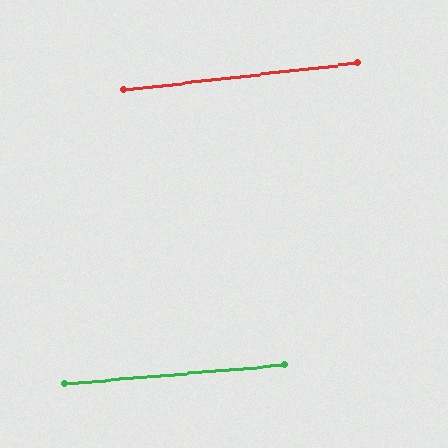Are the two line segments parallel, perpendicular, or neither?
Parallel — their directions differ by only 1.6°.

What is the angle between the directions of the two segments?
Approximately 2 degrees.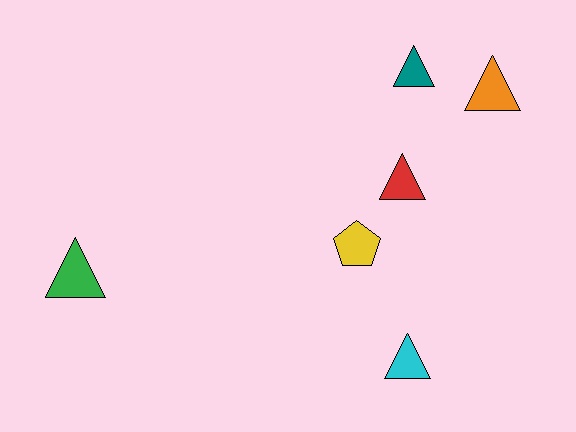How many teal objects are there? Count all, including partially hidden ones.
There is 1 teal object.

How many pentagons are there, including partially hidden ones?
There is 1 pentagon.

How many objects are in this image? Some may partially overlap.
There are 6 objects.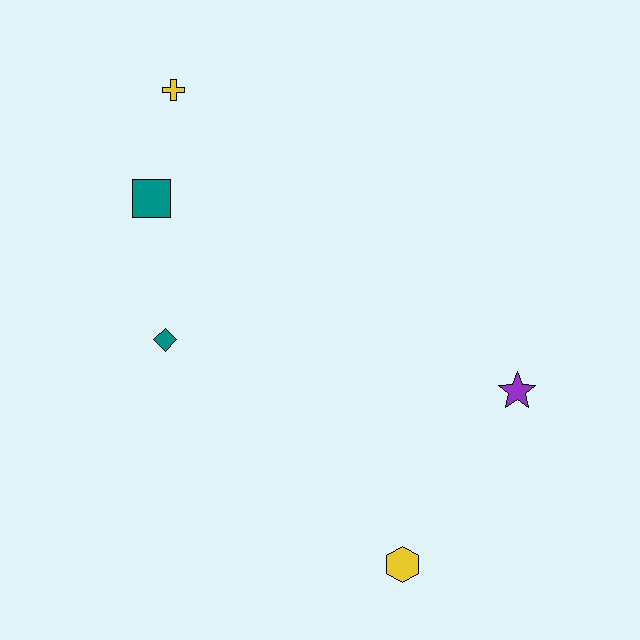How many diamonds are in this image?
There is 1 diamond.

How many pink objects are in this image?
There are no pink objects.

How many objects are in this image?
There are 5 objects.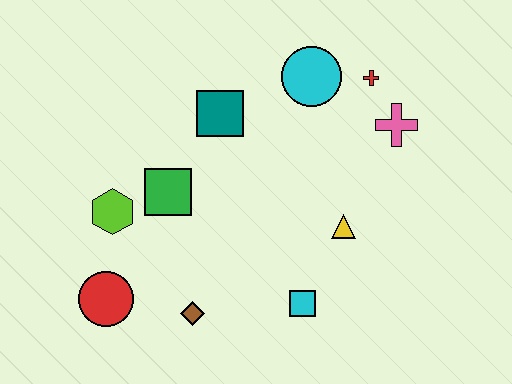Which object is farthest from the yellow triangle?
The red circle is farthest from the yellow triangle.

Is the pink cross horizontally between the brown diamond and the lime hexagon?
No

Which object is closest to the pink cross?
The red cross is closest to the pink cross.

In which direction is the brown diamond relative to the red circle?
The brown diamond is to the right of the red circle.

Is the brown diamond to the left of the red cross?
Yes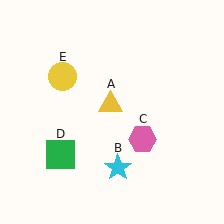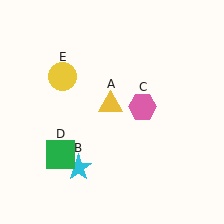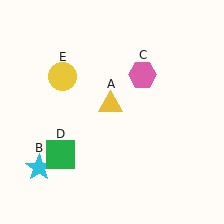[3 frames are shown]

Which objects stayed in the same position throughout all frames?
Yellow triangle (object A) and green square (object D) and yellow circle (object E) remained stationary.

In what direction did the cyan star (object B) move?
The cyan star (object B) moved left.